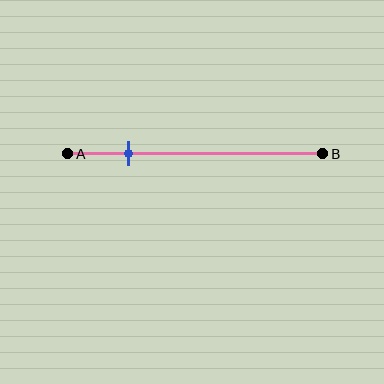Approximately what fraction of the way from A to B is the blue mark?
The blue mark is approximately 25% of the way from A to B.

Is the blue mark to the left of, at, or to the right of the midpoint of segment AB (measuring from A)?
The blue mark is to the left of the midpoint of segment AB.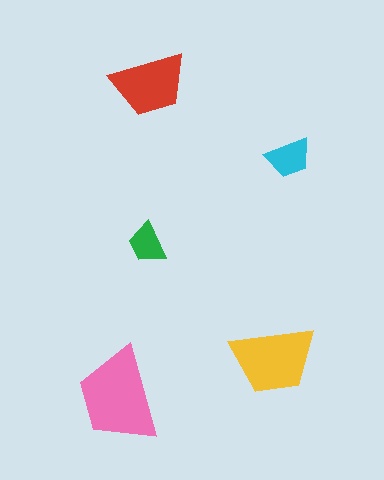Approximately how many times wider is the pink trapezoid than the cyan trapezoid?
About 2 times wider.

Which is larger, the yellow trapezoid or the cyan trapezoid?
The yellow one.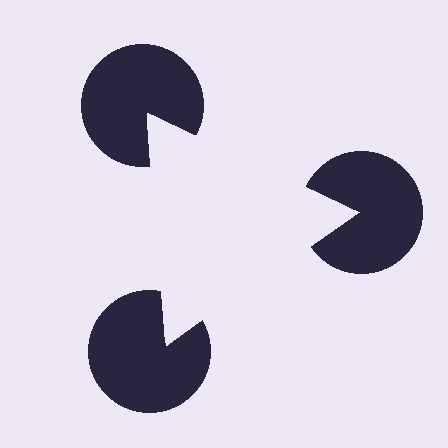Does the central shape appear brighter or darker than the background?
It typically appears slightly brighter than the background, even though no actual brightness change is drawn.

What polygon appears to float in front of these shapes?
An illusory triangle — its edges are inferred from the aligned wedge cuts in the pac-man discs, not physically drawn.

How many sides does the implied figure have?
3 sides.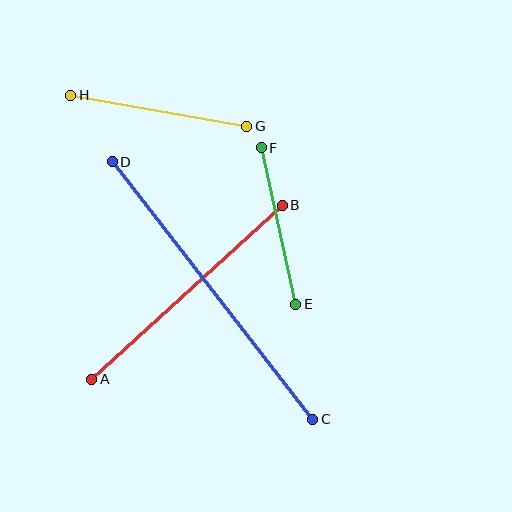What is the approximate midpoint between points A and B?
The midpoint is at approximately (187, 292) pixels.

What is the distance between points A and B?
The distance is approximately 258 pixels.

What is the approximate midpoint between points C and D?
The midpoint is at approximately (212, 290) pixels.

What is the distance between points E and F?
The distance is approximately 160 pixels.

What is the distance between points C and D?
The distance is approximately 326 pixels.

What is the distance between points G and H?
The distance is approximately 179 pixels.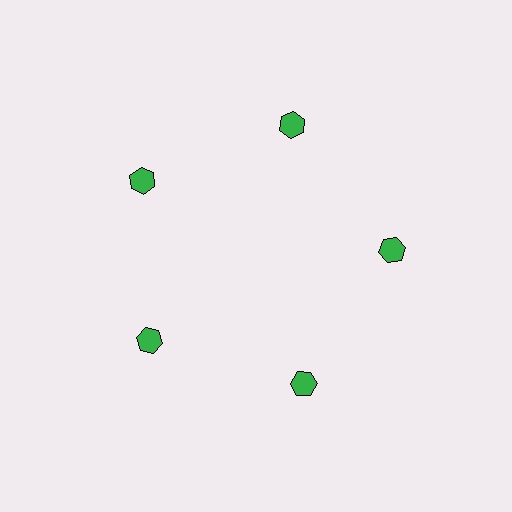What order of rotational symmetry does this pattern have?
This pattern has 5-fold rotational symmetry.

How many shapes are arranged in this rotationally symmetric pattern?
There are 5 shapes, arranged in 5 groups of 1.